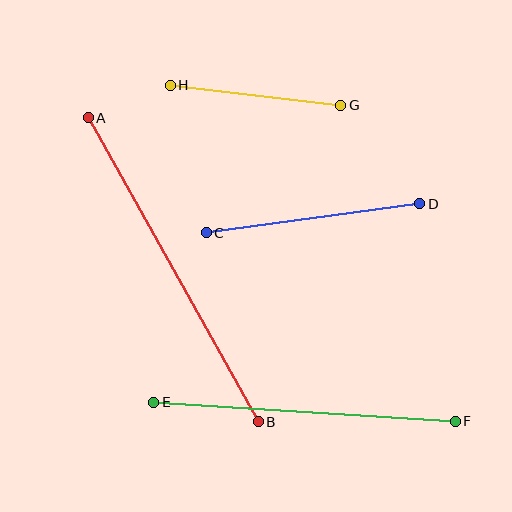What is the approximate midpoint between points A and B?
The midpoint is at approximately (173, 270) pixels.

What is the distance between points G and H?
The distance is approximately 171 pixels.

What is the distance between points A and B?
The distance is approximately 348 pixels.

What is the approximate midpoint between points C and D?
The midpoint is at approximately (313, 218) pixels.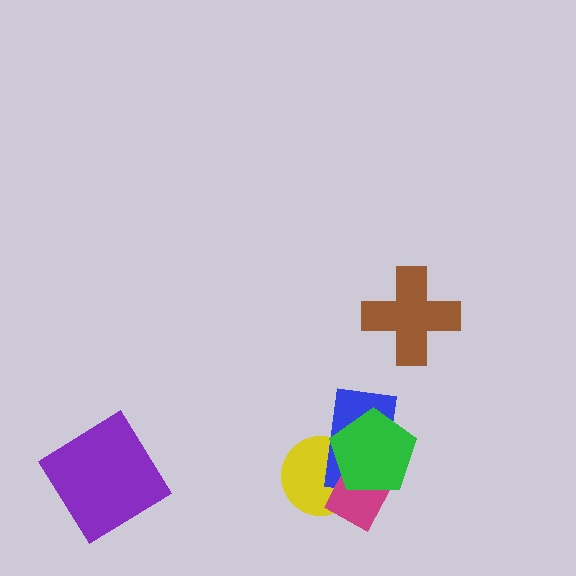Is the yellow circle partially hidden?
Yes, it is partially covered by another shape.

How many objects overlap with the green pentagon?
3 objects overlap with the green pentagon.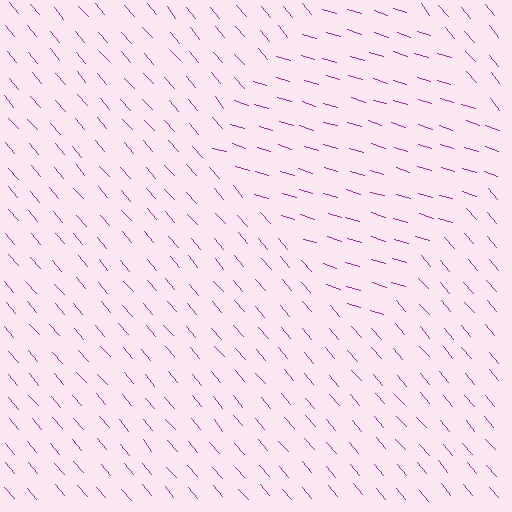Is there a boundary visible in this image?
Yes, there is a texture boundary formed by a change in line orientation.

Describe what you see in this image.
The image is filled with small magenta line segments. A diamond region in the image has lines oriented differently from the surrounding lines, creating a visible texture boundary.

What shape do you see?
I see a diamond.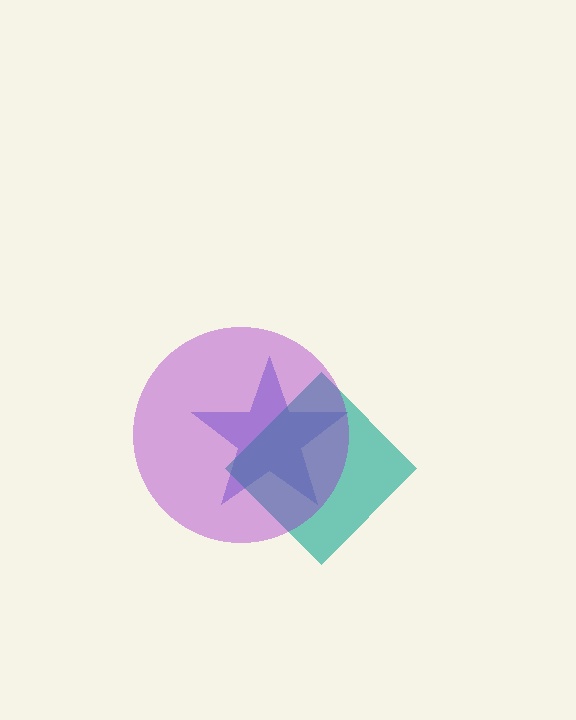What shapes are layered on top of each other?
The layered shapes are: a blue star, a teal diamond, a purple circle.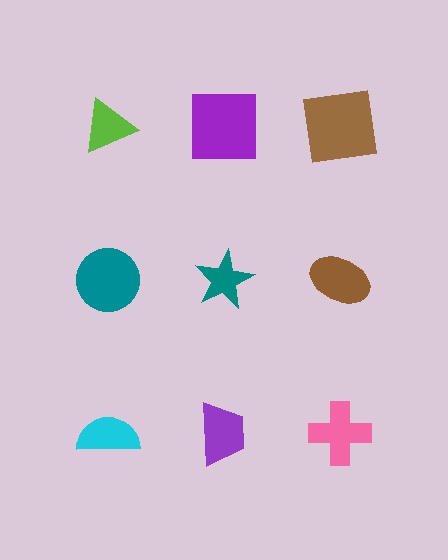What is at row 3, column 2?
A purple trapezoid.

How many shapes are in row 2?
3 shapes.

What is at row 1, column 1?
A lime triangle.